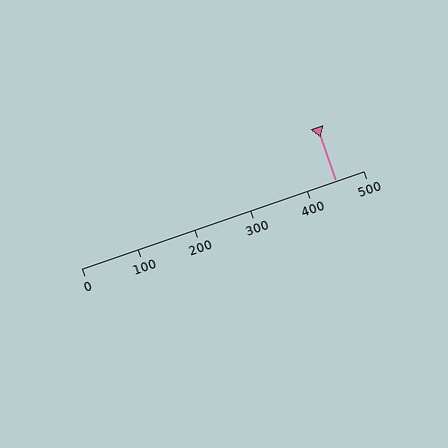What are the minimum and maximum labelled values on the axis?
The axis runs from 0 to 500.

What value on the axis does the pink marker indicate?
The marker indicates approximately 450.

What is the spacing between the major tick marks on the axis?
The major ticks are spaced 100 apart.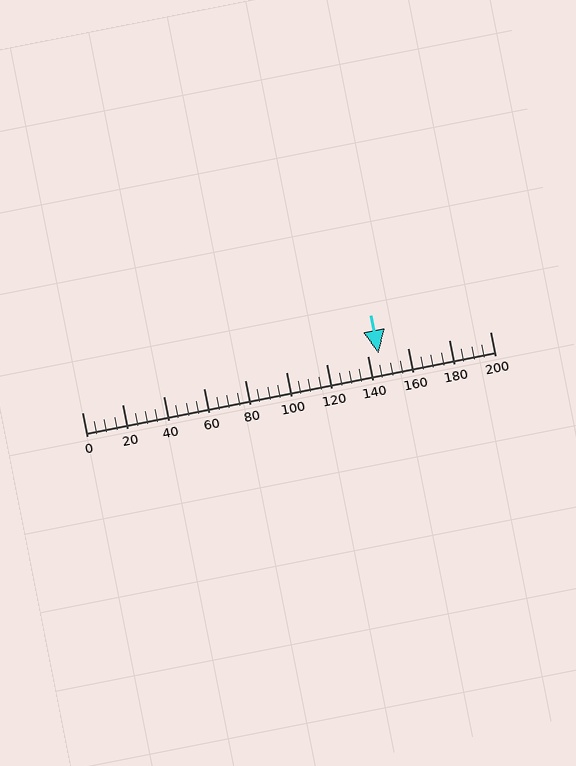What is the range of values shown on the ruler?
The ruler shows values from 0 to 200.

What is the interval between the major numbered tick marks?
The major tick marks are spaced 20 units apart.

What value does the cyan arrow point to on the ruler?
The cyan arrow points to approximately 145.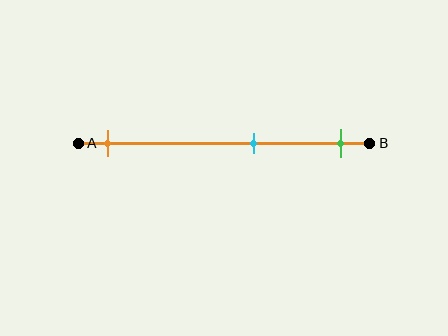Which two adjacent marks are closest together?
The cyan and green marks are the closest adjacent pair.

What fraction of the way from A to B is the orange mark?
The orange mark is approximately 10% (0.1) of the way from A to B.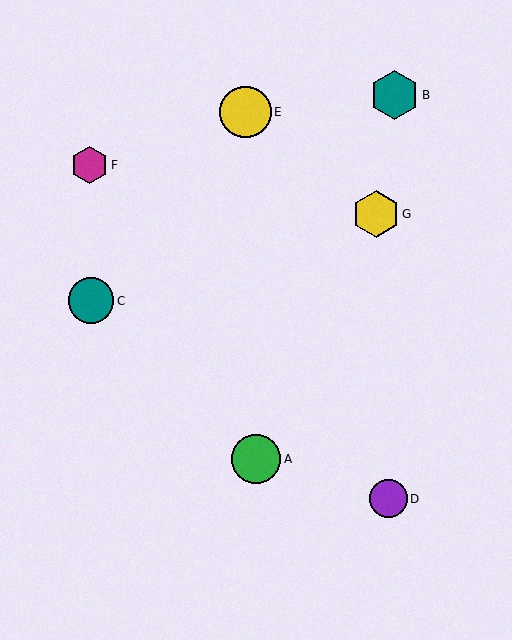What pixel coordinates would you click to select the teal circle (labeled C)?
Click at (91, 301) to select the teal circle C.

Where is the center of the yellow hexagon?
The center of the yellow hexagon is at (376, 214).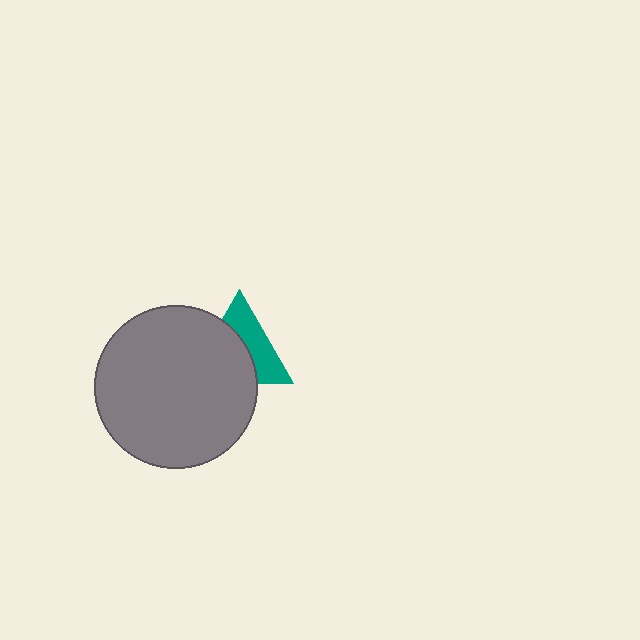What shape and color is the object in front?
The object in front is a gray circle.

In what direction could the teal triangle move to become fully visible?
The teal triangle could move toward the upper-right. That would shift it out from behind the gray circle entirely.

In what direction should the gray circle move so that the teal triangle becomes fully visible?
The gray circle should move toward the lower-left. That is the shortest direction to clear the overlap and leave the teal triangle fully visible.